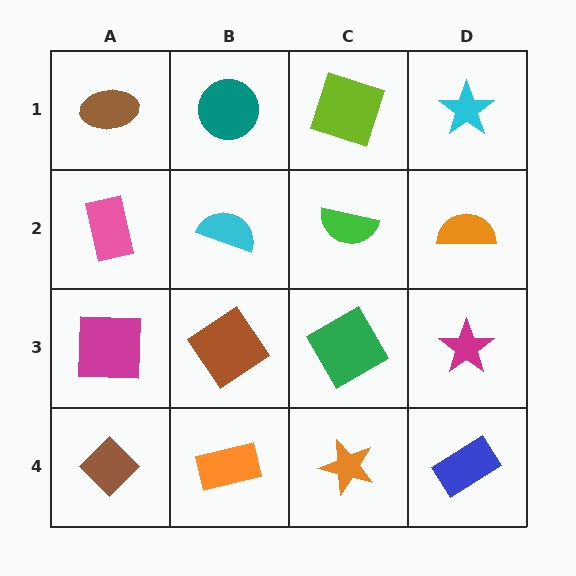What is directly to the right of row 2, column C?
An orange semicircle.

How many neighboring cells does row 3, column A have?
3.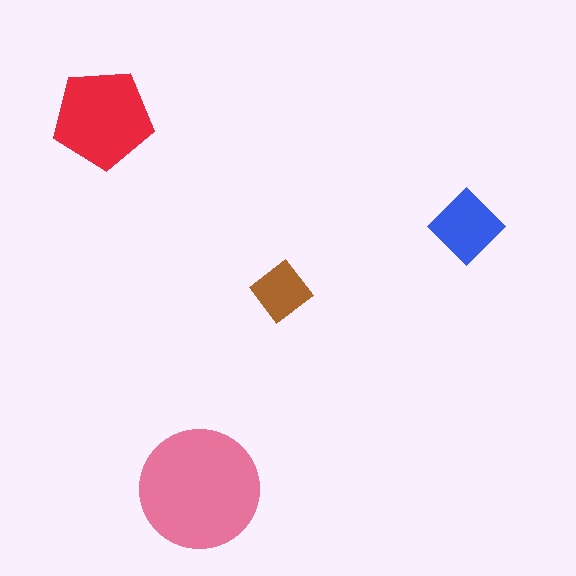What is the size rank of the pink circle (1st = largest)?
1st.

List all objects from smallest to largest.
The brown diamond, the blue diamond, the red pentagon, the pink circle.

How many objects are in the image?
There are 4 objects in the image.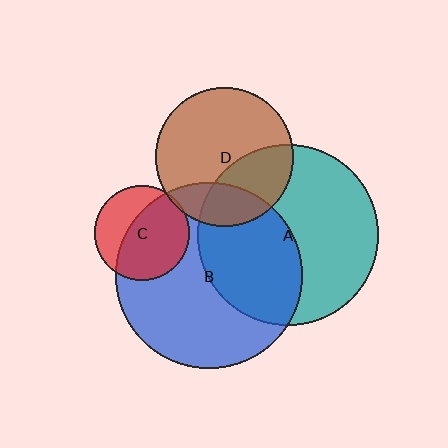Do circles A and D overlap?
Yes.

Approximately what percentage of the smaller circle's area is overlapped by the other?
Approximately 35%.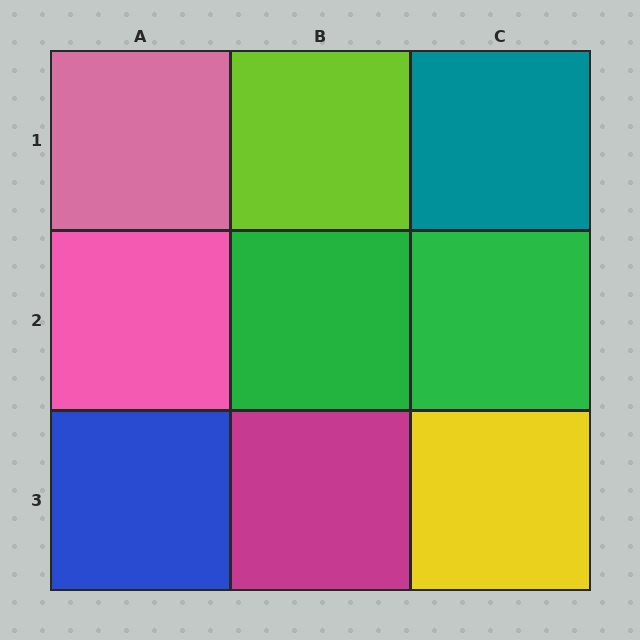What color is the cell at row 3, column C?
Yellow.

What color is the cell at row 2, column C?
Green.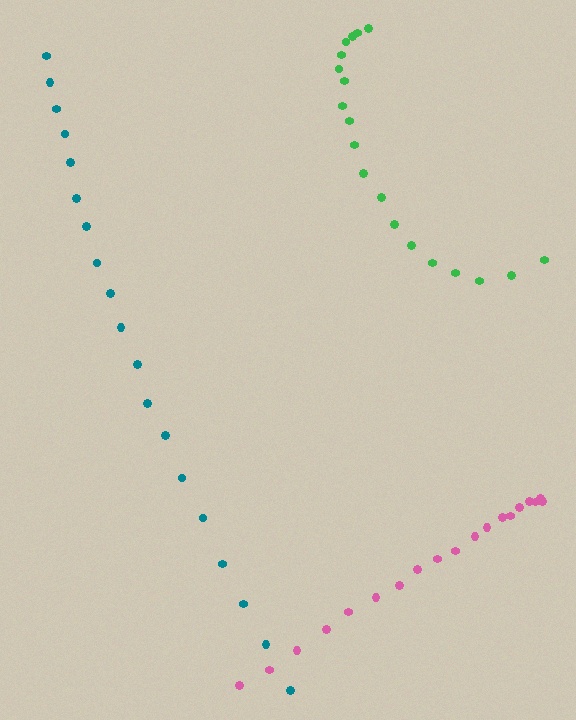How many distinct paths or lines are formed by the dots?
There are 3 distinct paths.